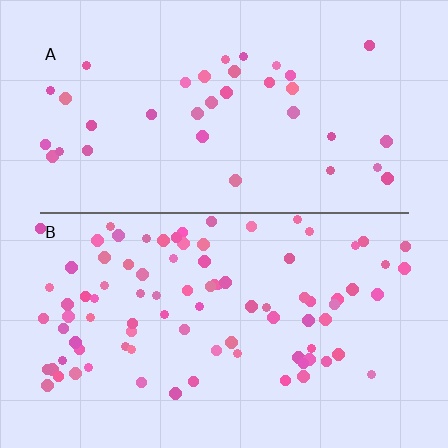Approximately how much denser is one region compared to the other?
Approximately 2.5× — region B over region A.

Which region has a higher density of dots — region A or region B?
B (the bottom).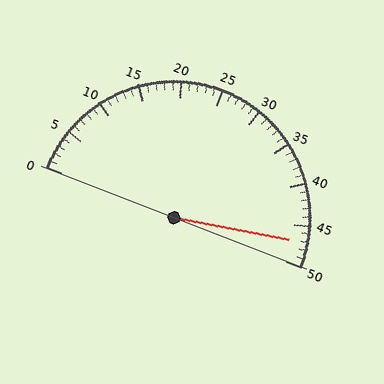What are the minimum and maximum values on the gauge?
The gauge ranges from 0 to 50.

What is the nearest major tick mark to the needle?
The nearest major tick mark is 45.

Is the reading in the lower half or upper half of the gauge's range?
The reading is in the upper half of the range (0 to 50).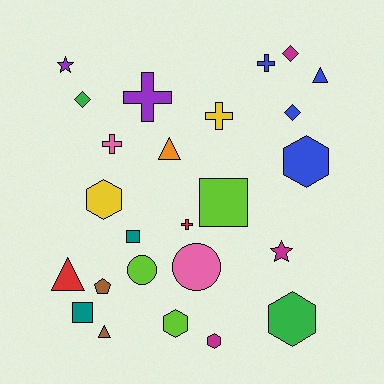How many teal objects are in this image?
There are 2 teal objects.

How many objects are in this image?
There are 25 objects.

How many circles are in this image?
There are 2 circles.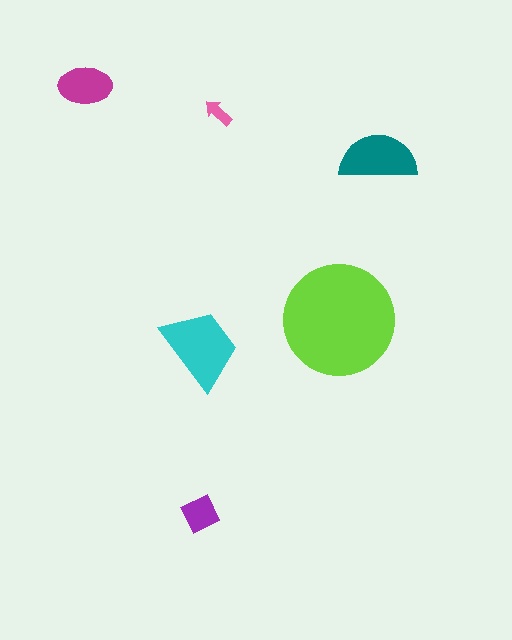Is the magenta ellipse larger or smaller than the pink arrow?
Larger.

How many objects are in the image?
There are 6 objects in the image.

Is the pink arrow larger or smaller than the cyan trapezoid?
Smaller.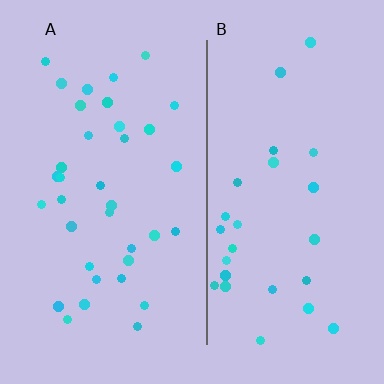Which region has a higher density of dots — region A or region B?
A (the left).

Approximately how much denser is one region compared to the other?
Approximately 1.3× — region A over region B.